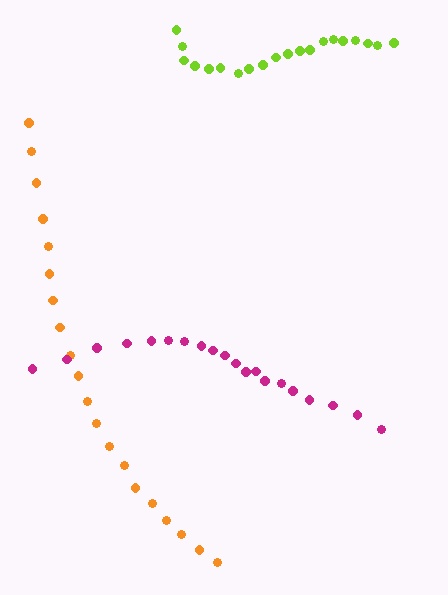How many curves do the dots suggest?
There are 3 distinct paths.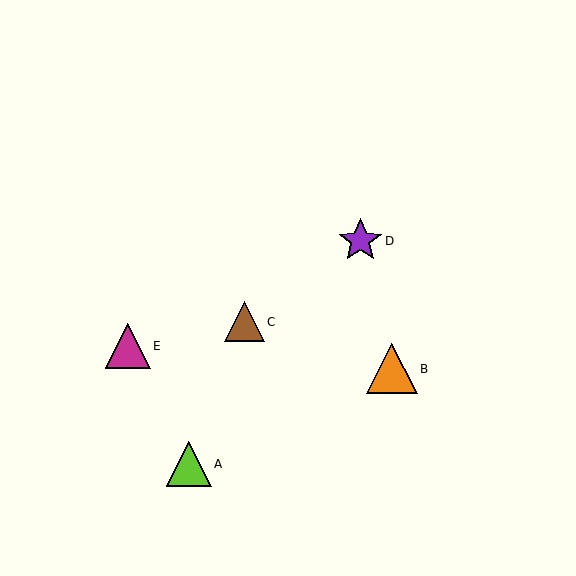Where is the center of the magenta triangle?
The center of the magenta triangle is at (128, 346).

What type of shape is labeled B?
Shape B is an orange triangle.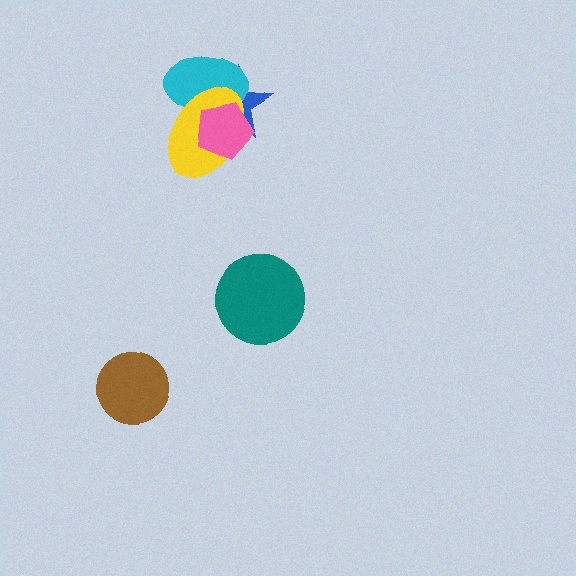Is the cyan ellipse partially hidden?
Yes, it is partially covered by another shape.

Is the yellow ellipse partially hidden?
Yes, it is partially covered by another shape.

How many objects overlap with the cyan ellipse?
3 objects overlap with the cyan ellipse.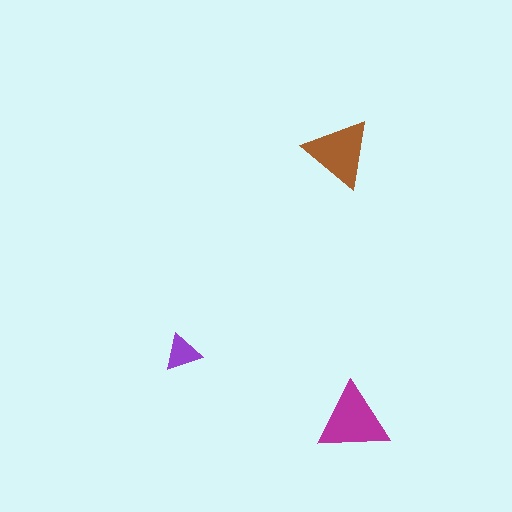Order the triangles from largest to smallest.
the magenta one, the brown one, the purple one.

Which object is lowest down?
The magenta triangle is bottommost.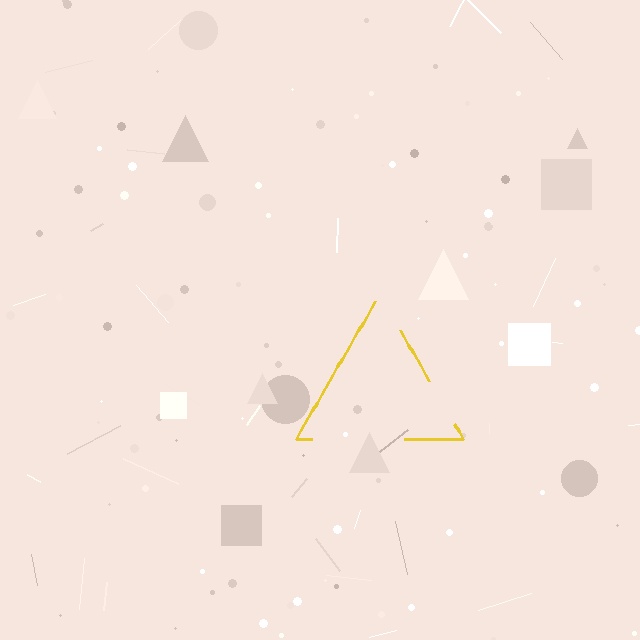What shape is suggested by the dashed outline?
The dashed outline suggests a triangle.